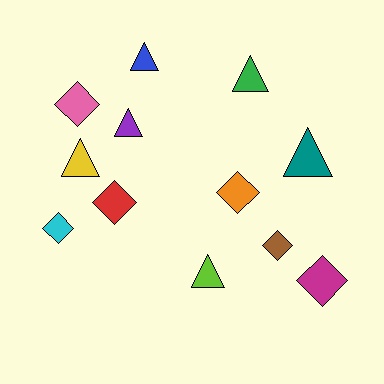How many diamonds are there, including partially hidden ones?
There are 6 diamonds.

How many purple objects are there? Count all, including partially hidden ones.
There is 1 purple object.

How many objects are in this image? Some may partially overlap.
There are 12 objects.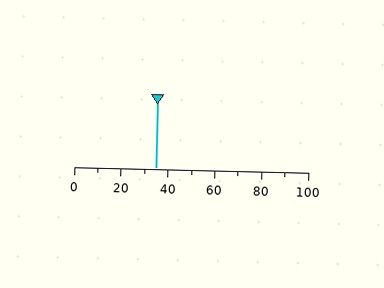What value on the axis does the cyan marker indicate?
The marker indicates approximately 35.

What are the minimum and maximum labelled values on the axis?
The axis runs from 0 to 100.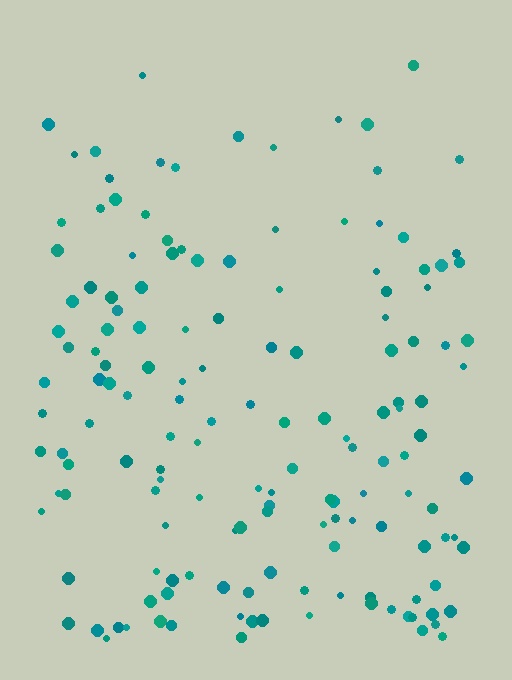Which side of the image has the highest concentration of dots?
The bottom.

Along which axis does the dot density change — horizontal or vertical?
Vertical.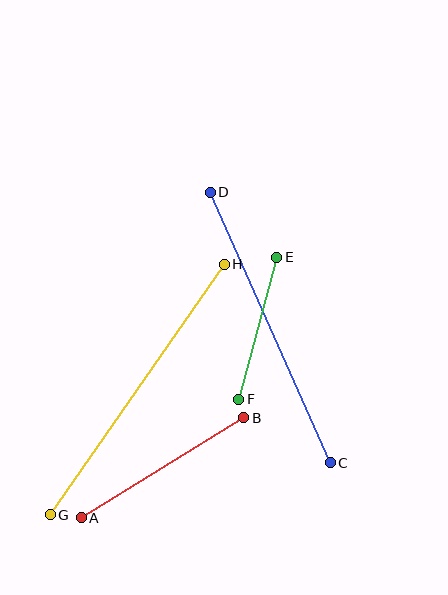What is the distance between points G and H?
The distance is approximately 305 pixels.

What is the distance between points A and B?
The distance is approximately 191 pixels.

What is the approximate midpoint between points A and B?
The midpoint is at approximately (162, 468) pixels.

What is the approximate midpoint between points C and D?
The midpoint is at approximately (270, 327) pixels.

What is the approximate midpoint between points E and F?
The midpoint is at approximately (258, 328) pixels.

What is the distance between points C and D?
The distance is approximately 296 pixels.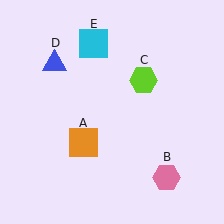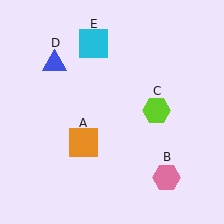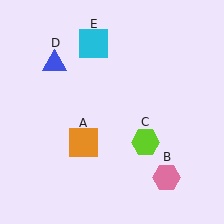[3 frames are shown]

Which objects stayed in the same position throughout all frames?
Orange square (object A) and pink hexagon (object B) and blue triangle (object D) and cyan square (object E) remained stationary.